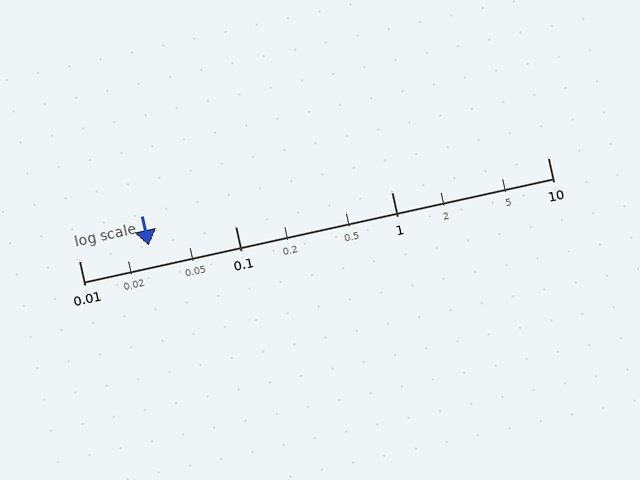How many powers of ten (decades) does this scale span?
The scale spans 3 decades, from 0.01 to 10.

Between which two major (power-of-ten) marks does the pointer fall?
The pointer is between 0.01 and 0.1.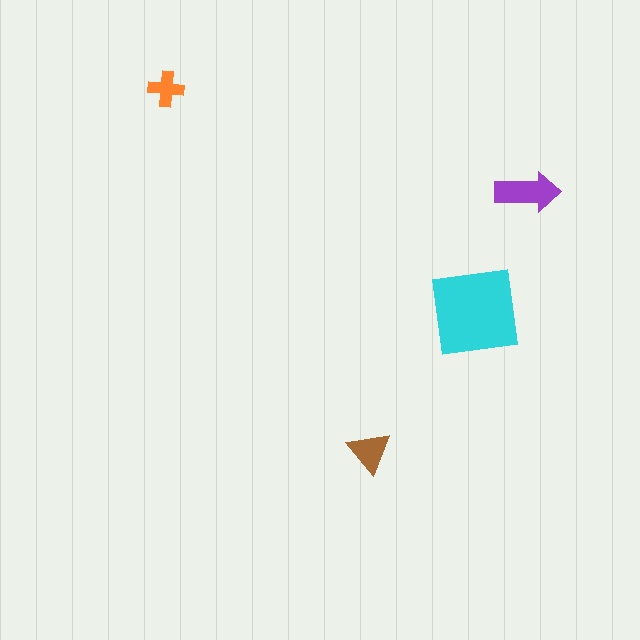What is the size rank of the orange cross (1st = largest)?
4th.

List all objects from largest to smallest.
The cyan square, the purple arrow, the brown triangle, the orange cross.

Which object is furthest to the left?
The orange cross is leftmost.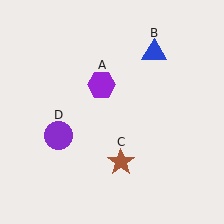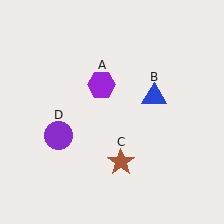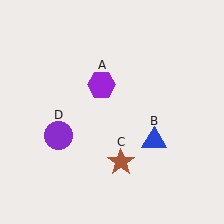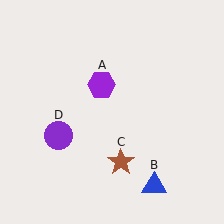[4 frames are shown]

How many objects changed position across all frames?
1 object changed position: blue triangle (object B).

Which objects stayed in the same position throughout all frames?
Purple hexagon (object A) and brown star (object C) and purple circle (object D) remained stationary.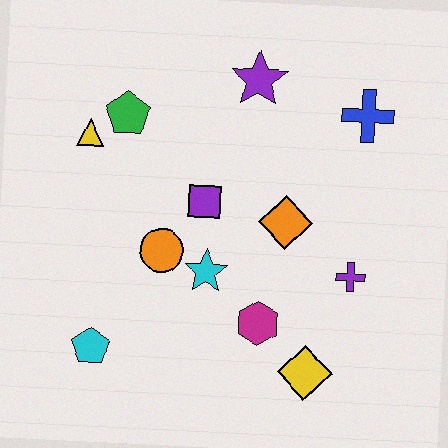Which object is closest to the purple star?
The blue cross is closest to the purple star.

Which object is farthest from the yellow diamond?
The yellow triangle is farthest from the yellow diamond.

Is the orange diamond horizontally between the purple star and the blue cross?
Yes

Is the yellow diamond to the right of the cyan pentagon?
Yes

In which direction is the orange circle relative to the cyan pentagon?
The orange circle is above the cyan pentagon.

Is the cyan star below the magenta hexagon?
No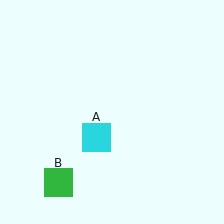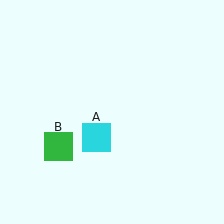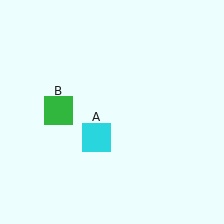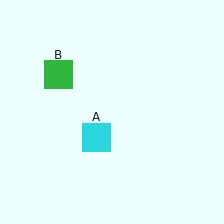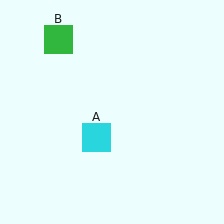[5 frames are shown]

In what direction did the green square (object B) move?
The green square (object B) moved up.